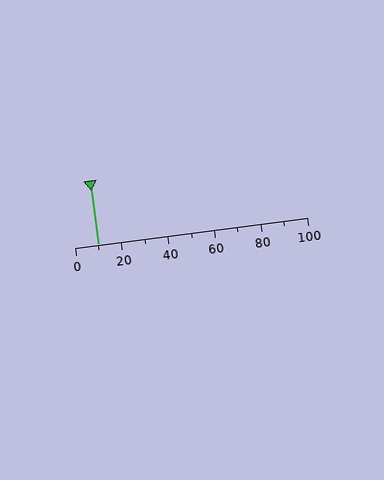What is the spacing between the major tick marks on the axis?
The major ticks are spaced 20 apart.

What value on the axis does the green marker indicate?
The marker indicates approximately 10.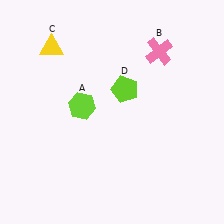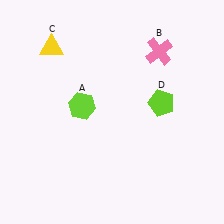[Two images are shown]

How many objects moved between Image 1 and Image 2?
1 object moved between the two images.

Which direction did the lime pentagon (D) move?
The lime pentagon (D) moved right.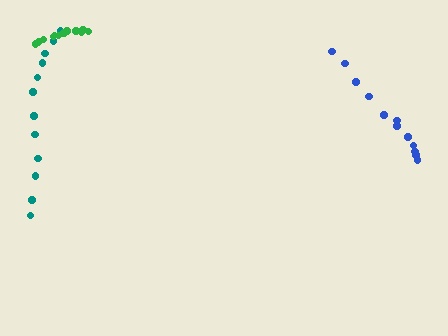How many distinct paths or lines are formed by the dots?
There are 3 distinct paths.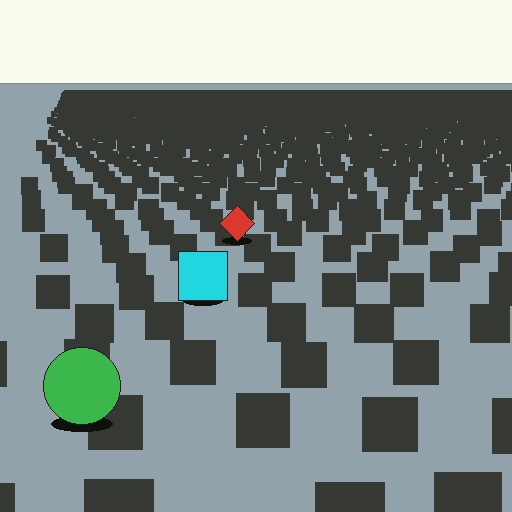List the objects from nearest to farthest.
From nearest to farthest: the green circle, the cyan square, the red diamond.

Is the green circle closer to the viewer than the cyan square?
Yes. The green circle is closer — you can tell from the texture gradient: the ground texture is coarser near it.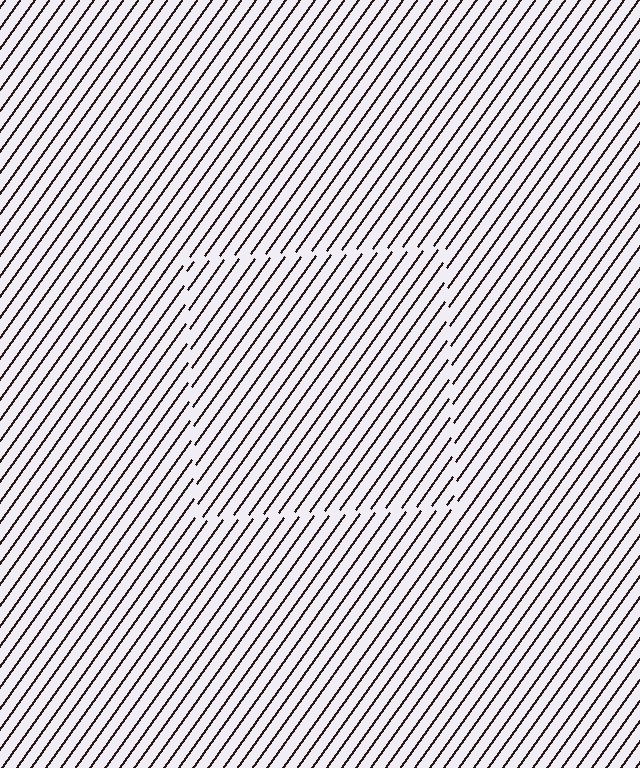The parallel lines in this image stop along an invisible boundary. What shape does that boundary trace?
An illusory square. The interior of the shape contains the same grating, shifted by half a period — the contour is defined by the phase discontinuity where line-ends from the inner and outer gratings abut.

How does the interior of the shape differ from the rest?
The interior of the shape contains the same grating, shifted by half a period — the contour is defined by the phase discontinuity where line-ends from the inner and outer gratings abut.